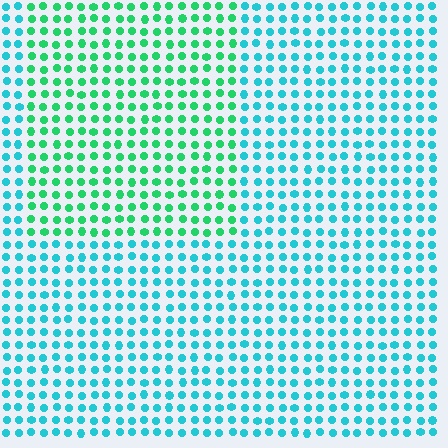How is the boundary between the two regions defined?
The boundary is defined purely by a slight shift in hue (about 40 degrees). Spacing, size, and orientation are identical on both sides.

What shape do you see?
I see a rectangle.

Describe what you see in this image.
The image is filled with small cyan elements in a uniform arrangement. A rectangle-shaped region is visible where the elements are tinted to a slightly different hue, forming a subtle color boundary.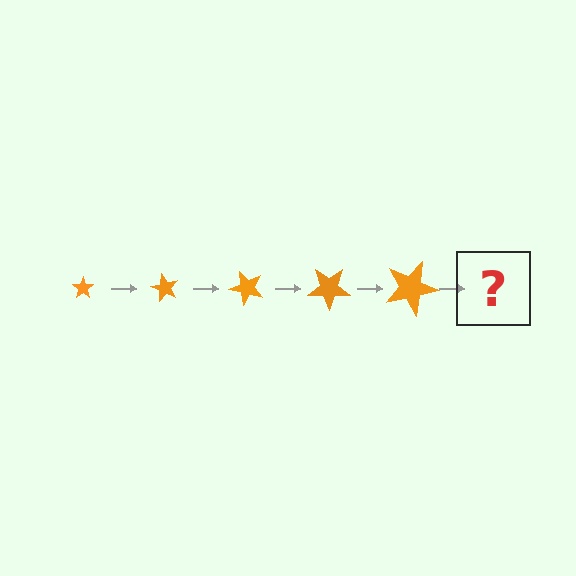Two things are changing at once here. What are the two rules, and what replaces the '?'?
The two rules are that the star grows larger each step and it rotates 60 degrees each step. The '?' should be a star, larger than the previous one and rotated 300 degrees from the start.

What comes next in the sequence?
The next element should be a star, larger than the previous one and rotated 300 degrees from the start.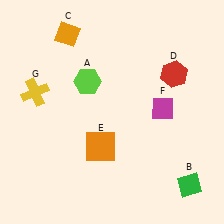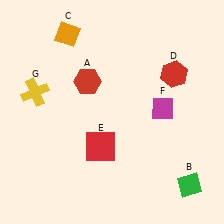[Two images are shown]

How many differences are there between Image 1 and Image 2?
There are 2 differences between the two images.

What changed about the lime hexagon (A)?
In Image 1, A is lime. In Image 2, it changed to red.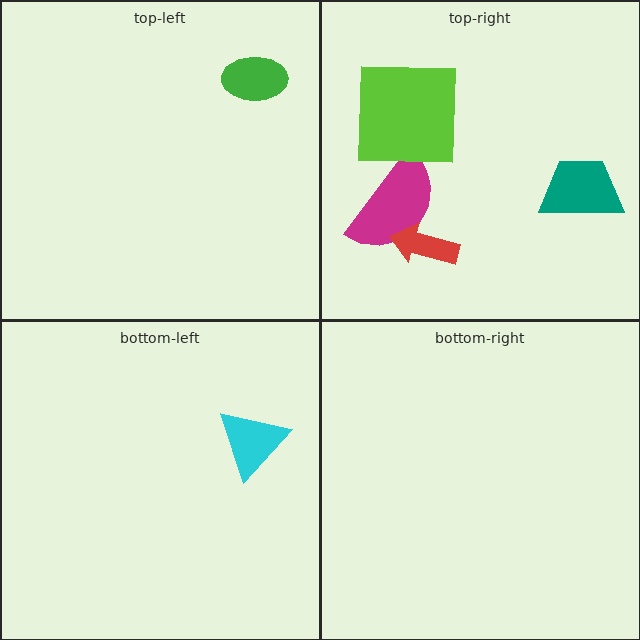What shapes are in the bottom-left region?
The cyan triangle.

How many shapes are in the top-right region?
4.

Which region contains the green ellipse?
The top-left region.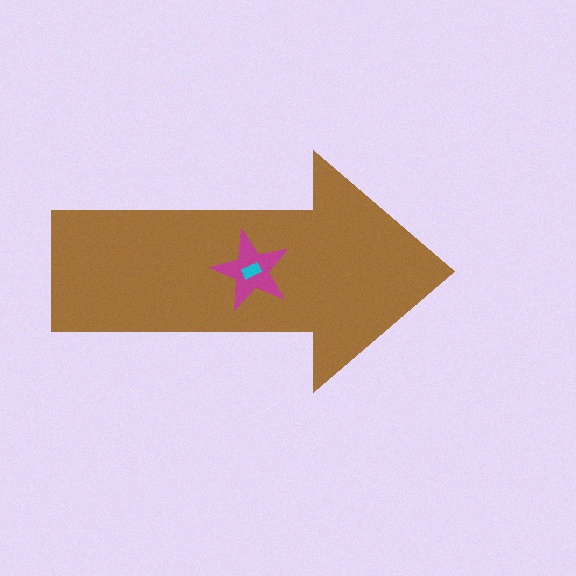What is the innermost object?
The cyan rectangle.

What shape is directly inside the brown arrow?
The magenta star.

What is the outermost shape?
The brown arrow.